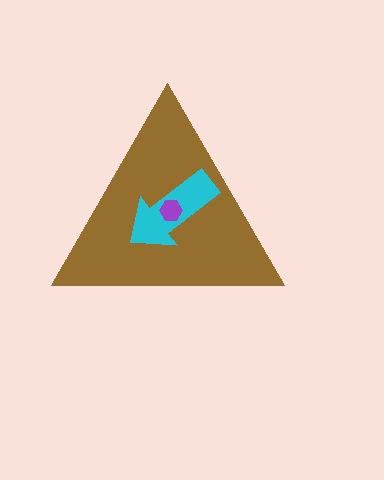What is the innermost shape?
The purple hexagon.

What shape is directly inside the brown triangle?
The cyan arrow.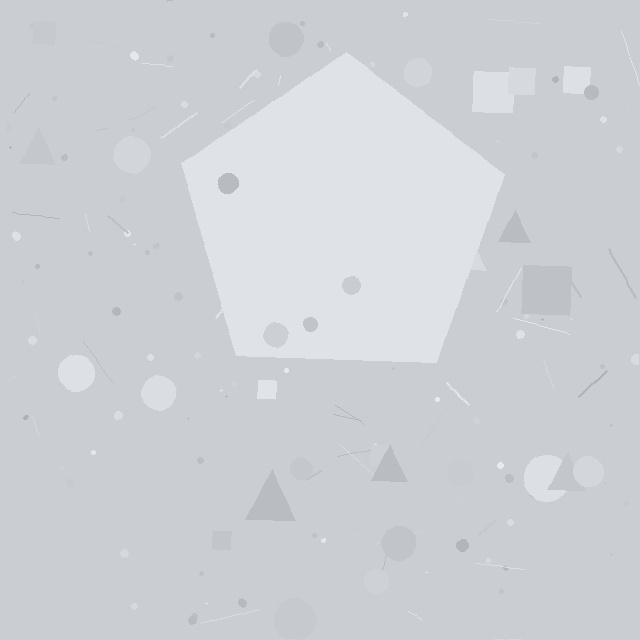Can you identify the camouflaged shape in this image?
The camouflaged shape is a pentagon.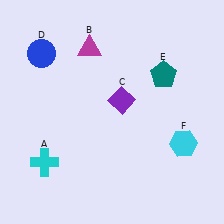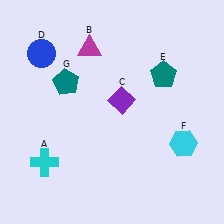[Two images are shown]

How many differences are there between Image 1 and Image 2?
There is 1 difference between the two images.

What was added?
A teal pentagon (G) was added in Image 2.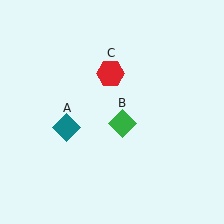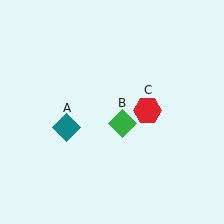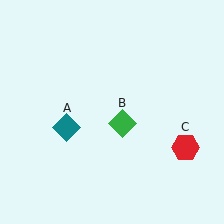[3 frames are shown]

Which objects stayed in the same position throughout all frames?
Teal diamond (object A) and green diamond (object B) remained stationary.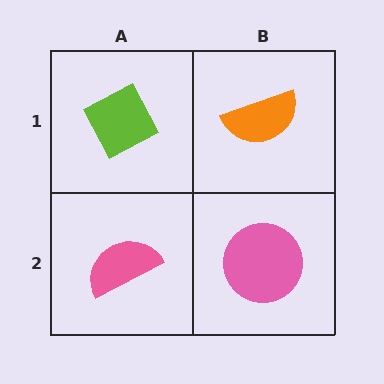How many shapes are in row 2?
2 shapes.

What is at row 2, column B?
A pink circle.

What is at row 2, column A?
A pink semicircle.